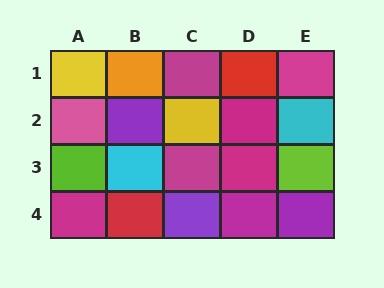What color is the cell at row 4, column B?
Red.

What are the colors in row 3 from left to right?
Lime, cyan, magenta, magenta, lime.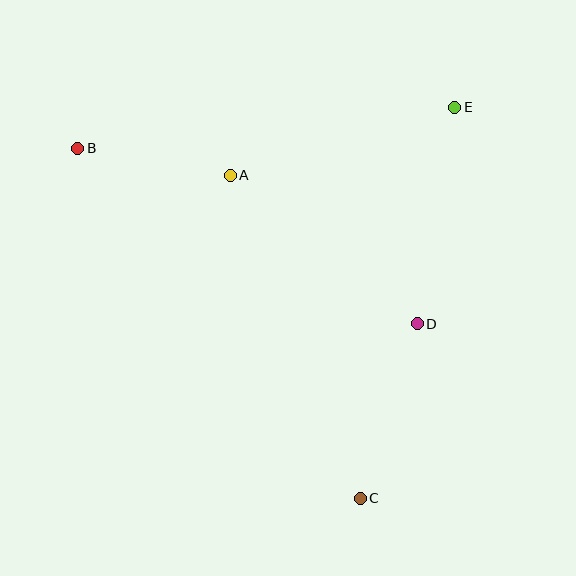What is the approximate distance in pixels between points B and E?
The distance between B and E is approximately 379 pixels.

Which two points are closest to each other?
Points A and B are closest to each other.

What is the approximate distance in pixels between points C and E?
The distance between C and E is approximately 402 pixels.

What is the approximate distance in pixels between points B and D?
The distance between B and D is approximately 382 pixels.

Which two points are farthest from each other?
Points B and C are farthest from each other.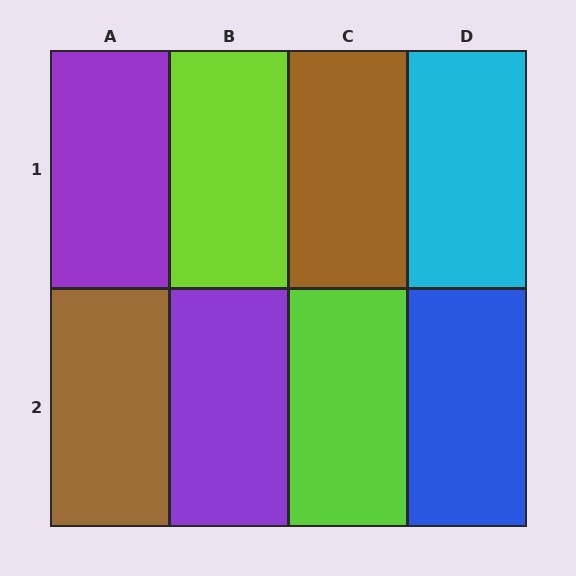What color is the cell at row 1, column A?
Purple.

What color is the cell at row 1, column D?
Cyan.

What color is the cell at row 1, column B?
Lime.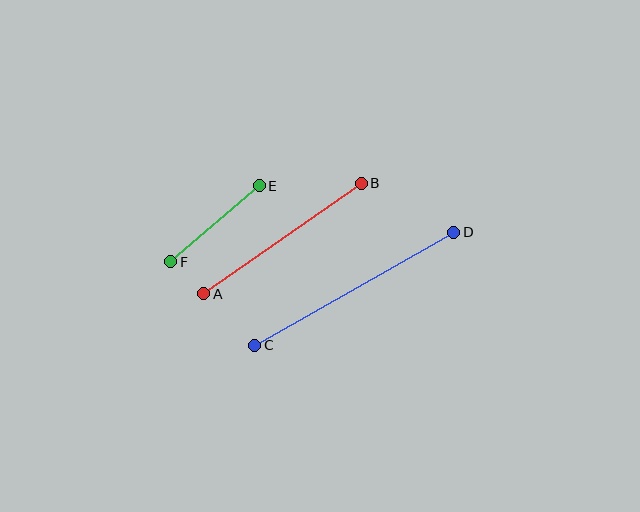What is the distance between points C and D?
The distance is approximately 229 pixels.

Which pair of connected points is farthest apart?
Points C and D are farthest apart.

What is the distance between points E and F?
The distance is approximately 117 pixels.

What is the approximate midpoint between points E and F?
The midpoint is at approximately (215, 224) pixels.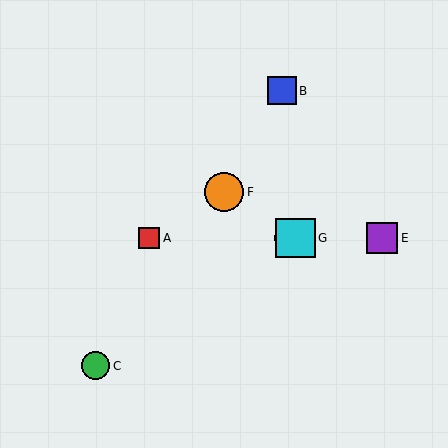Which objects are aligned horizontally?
Objects A, D, E, G are aligned horizontally.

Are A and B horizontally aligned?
No, A is at y≈238 and B is at y≈91.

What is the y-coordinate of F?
Object F is at y≈192.